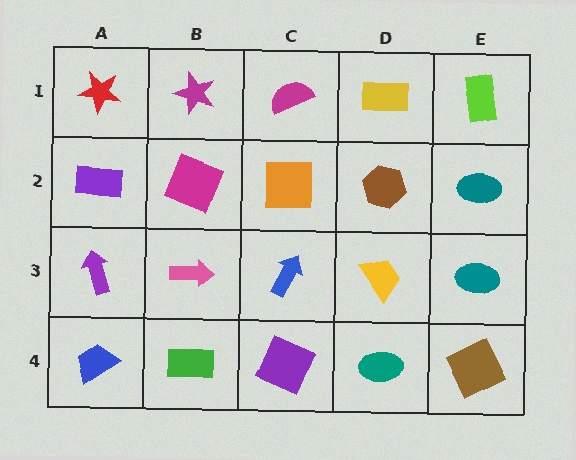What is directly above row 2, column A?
A red star.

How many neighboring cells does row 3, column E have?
3.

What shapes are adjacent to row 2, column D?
A yellow rectangle (row 1, column D), a yellow trapezoid (row 3, column D), an orange square (row 2, column C), a teal ellipse (row 2, column E).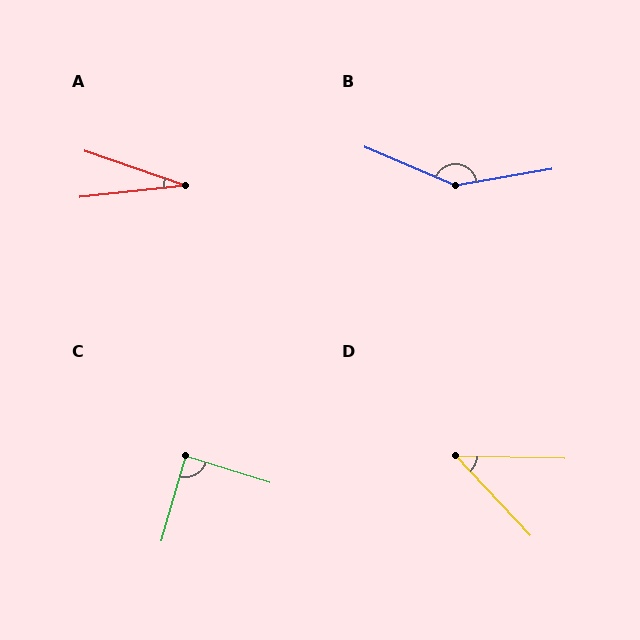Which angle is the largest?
B, at approximately 147 degrees.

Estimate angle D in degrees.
Approximately 45 degrees.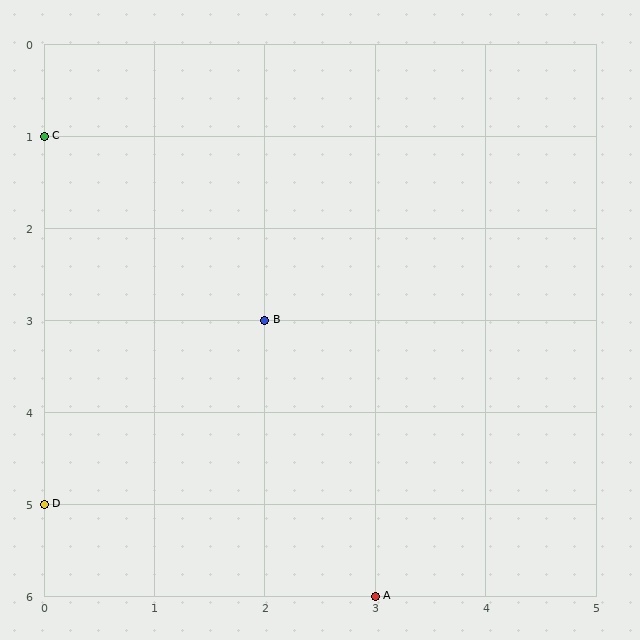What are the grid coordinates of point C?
Point C is at grid coordinates (0, 1).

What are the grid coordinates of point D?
Point D is at grid coordinates (0, 5).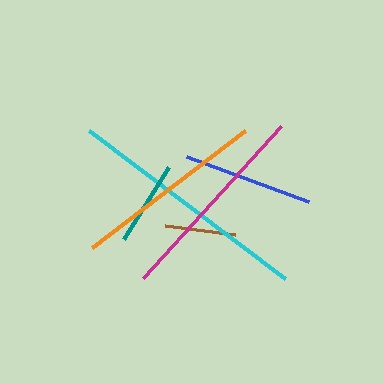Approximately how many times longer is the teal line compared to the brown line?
The teal line is approximately 1.2 times the length of the brown line.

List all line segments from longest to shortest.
From longest to shortest: cyan, magenta, orange, blue, teal, brown.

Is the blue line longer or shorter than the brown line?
The blue line is longer than the brown line.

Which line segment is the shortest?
The brown line is the shortest at approximately 70 pixels.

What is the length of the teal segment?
The teal segment is approximately 85 pixels long.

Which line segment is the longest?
The cyan line is the longest at approximately 246 pixels.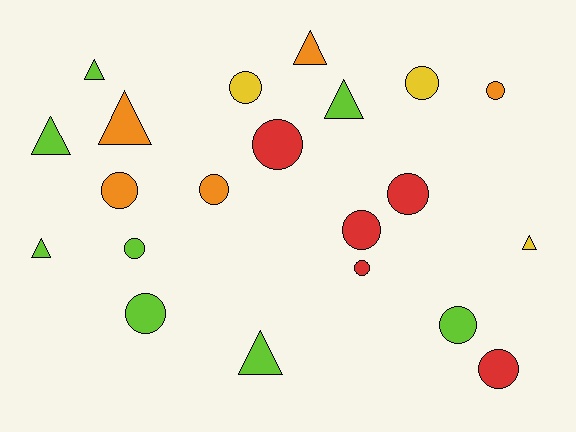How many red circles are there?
There are 5 red circles.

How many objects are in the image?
There are 21 objects.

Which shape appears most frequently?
Circle, with 13 objects.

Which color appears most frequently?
Lime, with 8 objects.